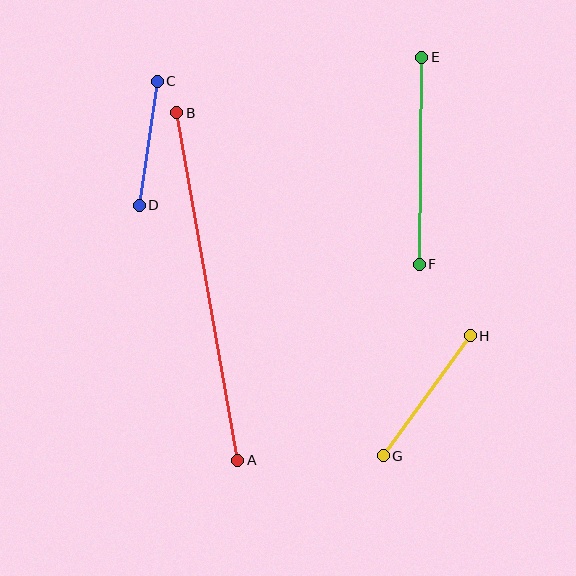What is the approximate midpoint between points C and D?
The midpoint is at approximately (148, 143) pixels.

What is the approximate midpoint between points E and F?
The midpoint is at approximately (421, 161) pixels.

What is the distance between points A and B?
The distance is approximately 353 pixels.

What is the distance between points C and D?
The distance is approximately 125 pixels.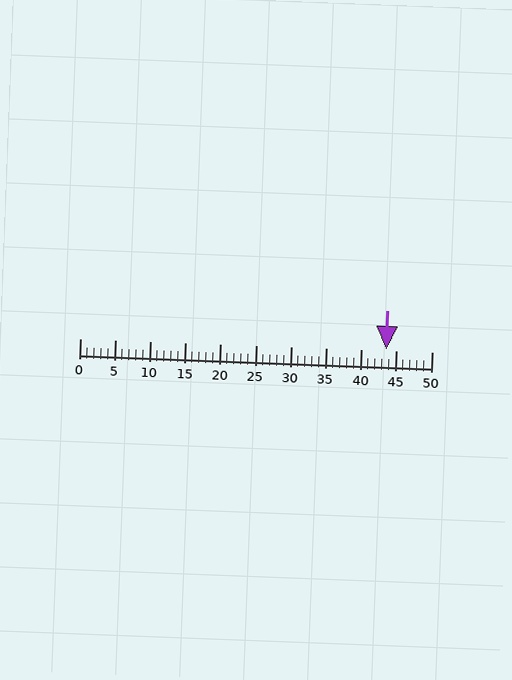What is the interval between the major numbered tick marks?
The major tick marks are spaced 5 units apart.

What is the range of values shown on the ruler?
The ruler shows values from 0 to 50.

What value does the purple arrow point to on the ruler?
The purple arrow points to approximately 44.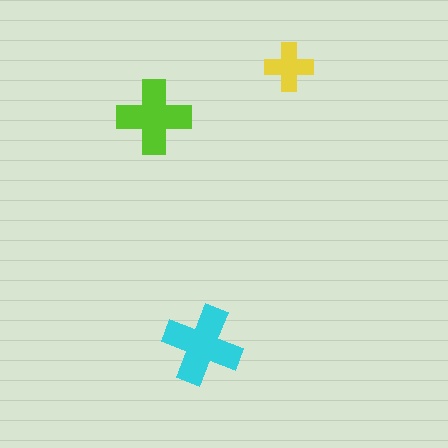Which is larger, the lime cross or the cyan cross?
The cyan one.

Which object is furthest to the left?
The lime cross is leftmost.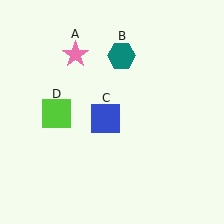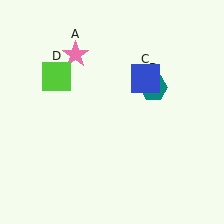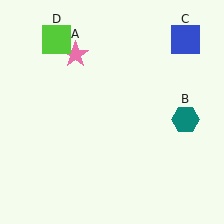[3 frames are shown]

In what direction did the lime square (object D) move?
The lime square (object D) moved up.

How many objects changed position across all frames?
3 objects changed position: teal hexagon (object B), blue square (object C), lime square (object D).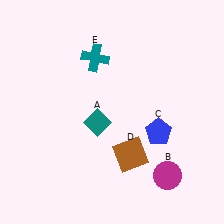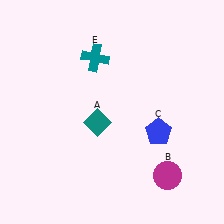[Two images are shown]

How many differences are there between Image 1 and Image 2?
There is 1 difference between the two images.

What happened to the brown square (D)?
The brown square (D) was removed in Image 2. It was in the bottom-right area of Image 1.